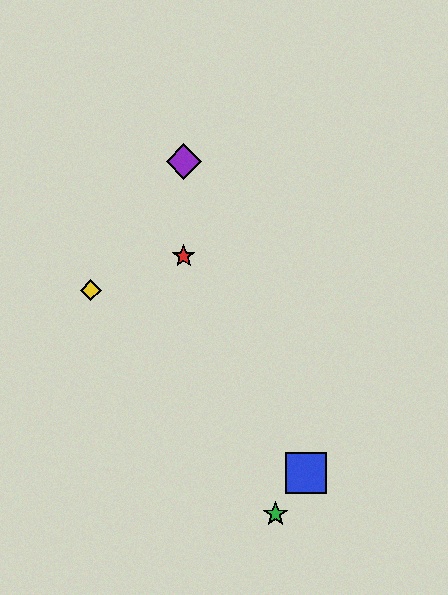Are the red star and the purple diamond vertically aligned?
Yes, both are at x≈184.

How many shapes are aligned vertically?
2 shapes (the red star, the purple diamond) are aligned vertically.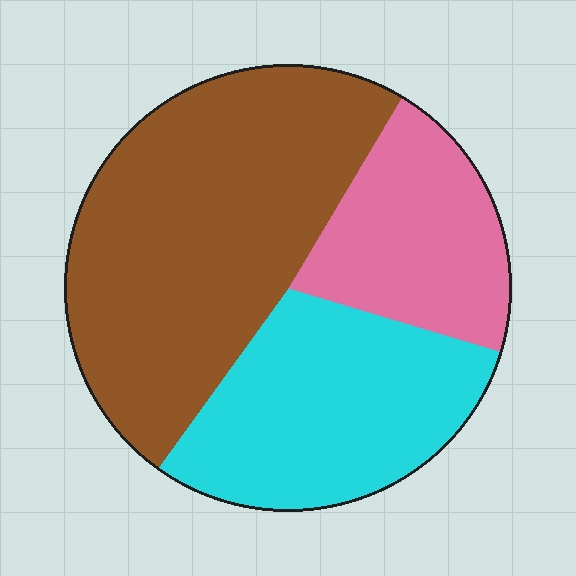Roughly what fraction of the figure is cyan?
Cyan takes up between a quarter and a half of the figure.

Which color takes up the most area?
Brown, at roughly 50%.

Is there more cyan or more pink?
Cyan.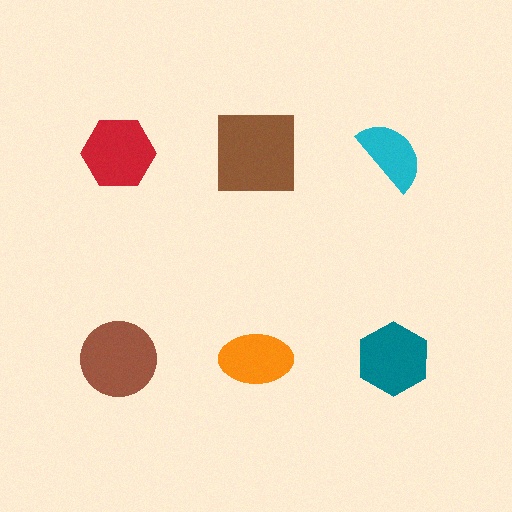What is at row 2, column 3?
A teal hexagon.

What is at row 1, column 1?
A red hexagon.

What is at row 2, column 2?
An orange ellipse.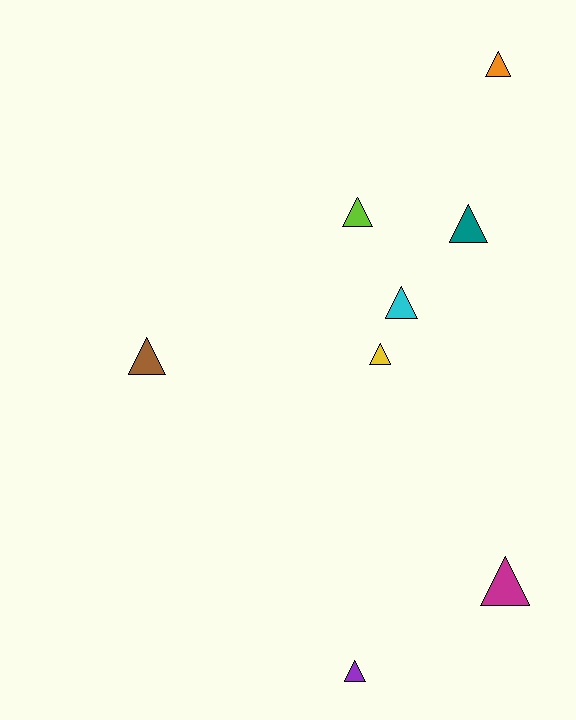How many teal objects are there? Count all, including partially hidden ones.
There is 1 teal object.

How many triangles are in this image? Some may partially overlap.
There are 8 triangles.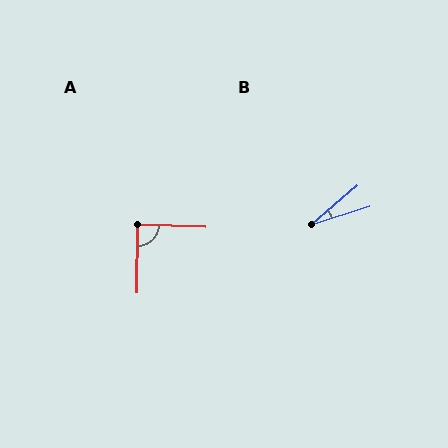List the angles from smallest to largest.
B (22°), A (89°).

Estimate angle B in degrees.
Approximately 22 degrees.